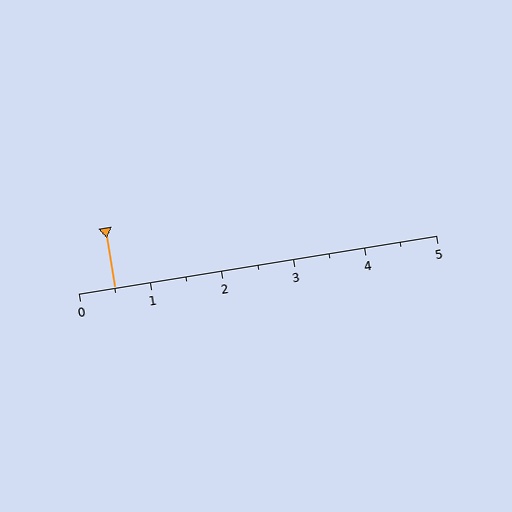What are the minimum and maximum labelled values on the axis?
The axis runs from 0 to 5.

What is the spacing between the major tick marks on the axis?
The major ticks are spaced 1 apart.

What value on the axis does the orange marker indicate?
The marker indicates approximately 0.5.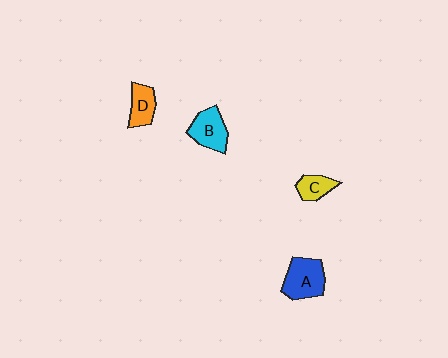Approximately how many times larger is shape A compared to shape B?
Approximately 1.2 times.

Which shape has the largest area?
Shape A (blue).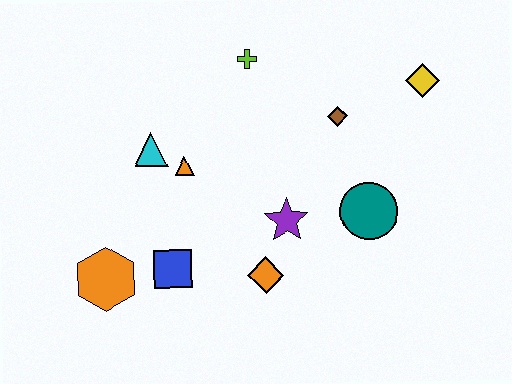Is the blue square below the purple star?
Yes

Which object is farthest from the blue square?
The yellow diamond is farthest from the blue square.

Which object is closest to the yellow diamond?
The brown diamond is closest to the yellow diamond.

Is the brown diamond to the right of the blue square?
Yes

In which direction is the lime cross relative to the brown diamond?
The lime cross is to the left of the brown diamond.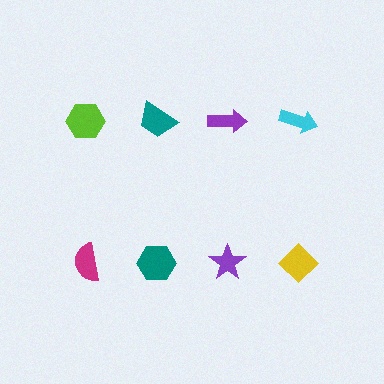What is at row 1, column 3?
A purple arrow.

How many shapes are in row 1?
4 shapes.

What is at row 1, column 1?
A lime hexagon.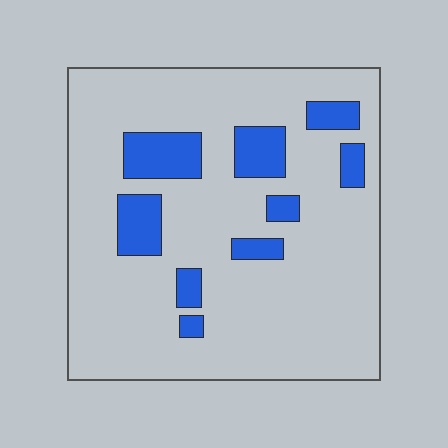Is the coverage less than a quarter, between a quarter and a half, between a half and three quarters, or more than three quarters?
Less than a quarter.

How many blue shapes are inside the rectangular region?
9.